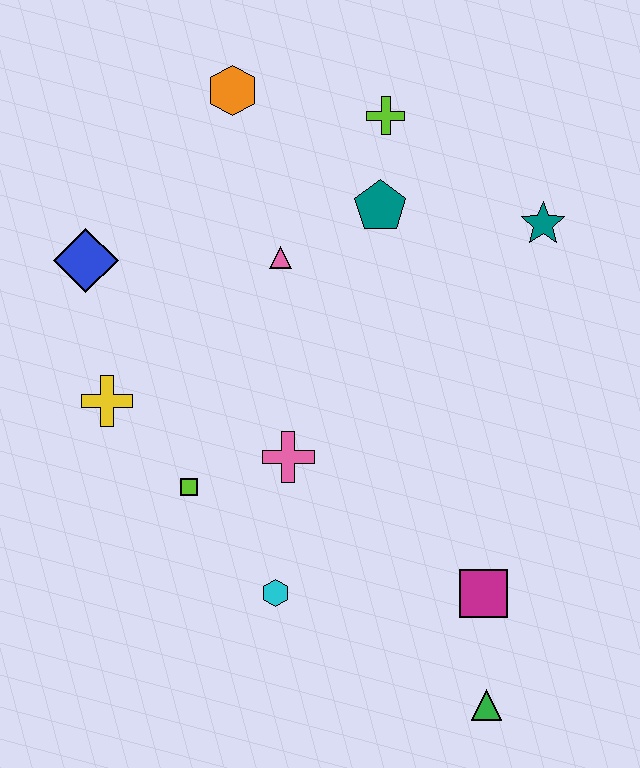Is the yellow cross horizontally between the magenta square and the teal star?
No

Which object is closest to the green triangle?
The magenta square is closest to the green triangle.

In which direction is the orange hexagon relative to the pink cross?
The orange hexagon is above the pink cross.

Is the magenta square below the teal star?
Yes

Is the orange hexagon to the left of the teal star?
Yes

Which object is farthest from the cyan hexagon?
The orange hexagon is farthest from the cyan hexagon.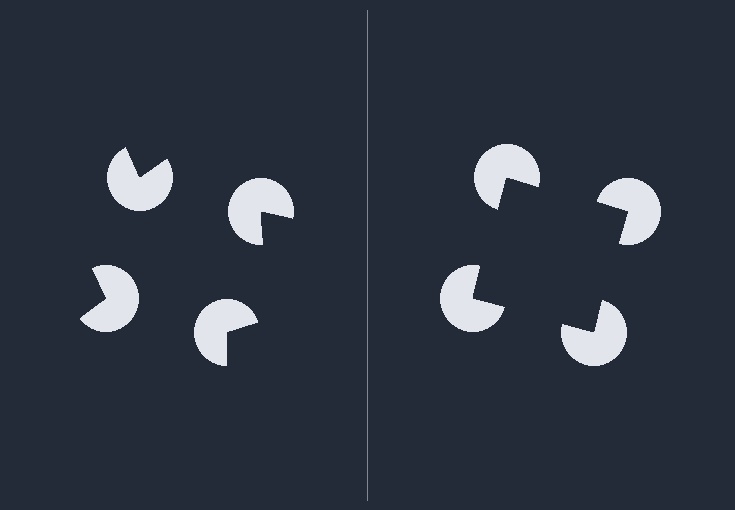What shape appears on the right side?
An illusory square.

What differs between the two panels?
The pac-man discs are positioned identically on both sides; only the wedge orientations differ. On the right they align to a square; on the left they are misaligned.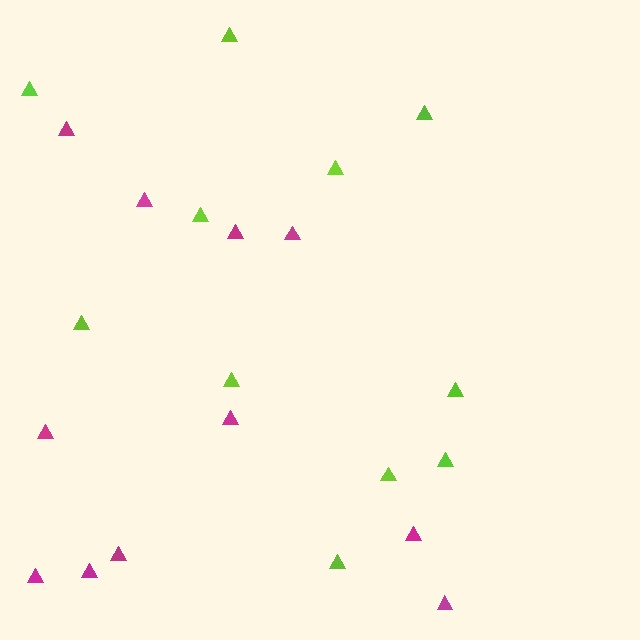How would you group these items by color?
There are 2 groups: one group of magenta triangles (11) and one group of lime triangles (11).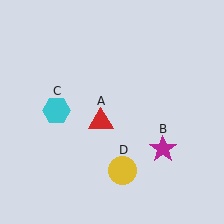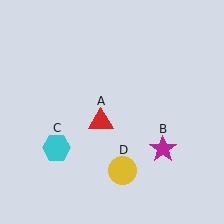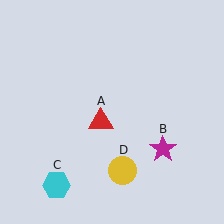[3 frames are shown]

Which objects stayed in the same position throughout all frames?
Red triangle (object A) and magenta star (object B) and yellow circle (object D) remained stationary.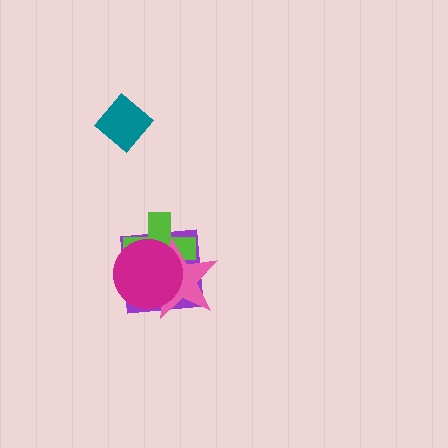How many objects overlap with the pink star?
3 objects overlap with the pink star.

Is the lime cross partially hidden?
Yes, it is partially covered by another shape.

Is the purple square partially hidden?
Yes, it is partially covered by another shape.